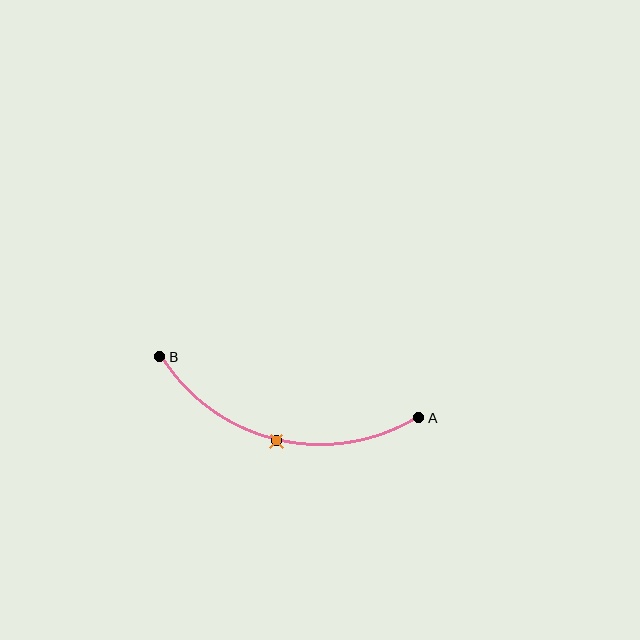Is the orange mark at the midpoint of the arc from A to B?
Yes. The orange mark lies on the arc at equal arc-length from both A and B — it is the arc midpoint.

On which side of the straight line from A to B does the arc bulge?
The arc bulges below the straight line connecting A and B.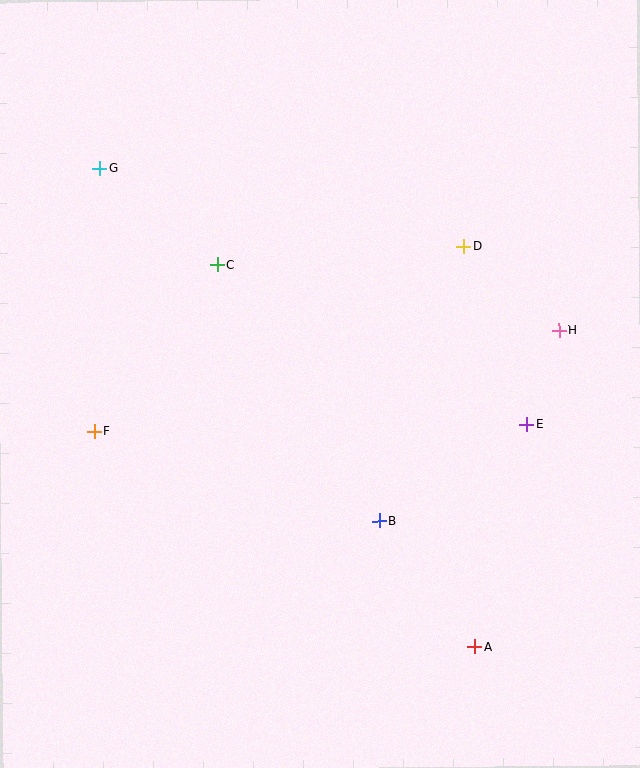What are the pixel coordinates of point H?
Point H is at (559, 330).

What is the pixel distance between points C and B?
The distance between C and B is 304 pixels.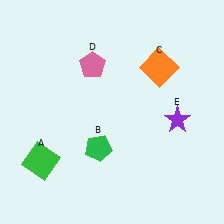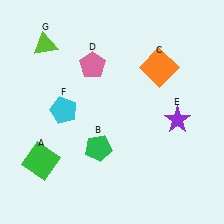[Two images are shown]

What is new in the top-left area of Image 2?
A lime triangle (G) was added in the top-left area of Image 2.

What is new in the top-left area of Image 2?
A cyan pentagon (F) was added in the top-left area of Image 2.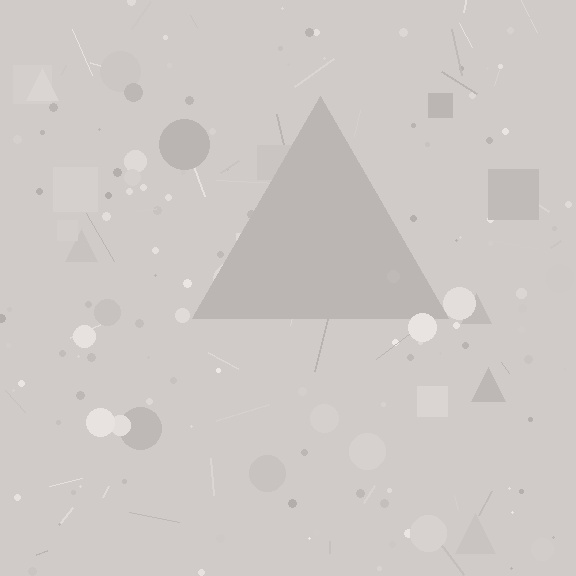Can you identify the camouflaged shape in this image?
The camouflaged shape is a triangle.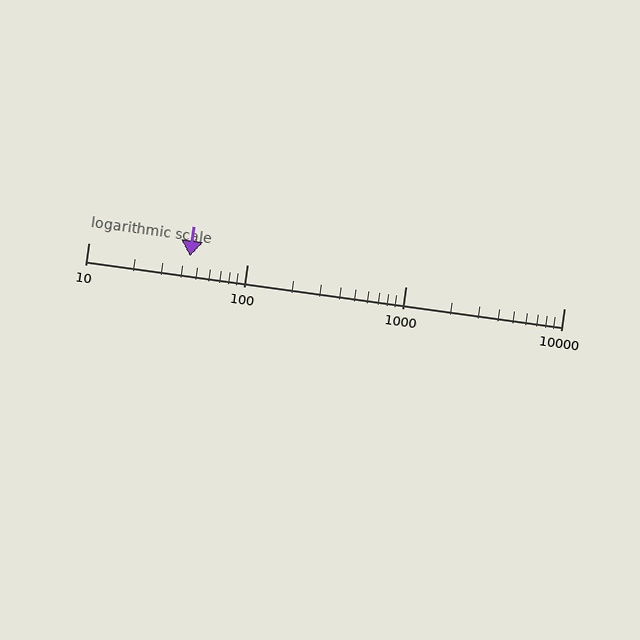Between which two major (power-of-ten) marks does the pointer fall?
The pointer is between 10 and 100.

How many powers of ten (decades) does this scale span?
The scale spans 3 decades, from 10 to 10000.